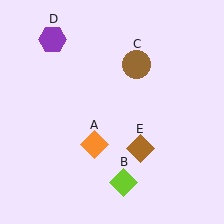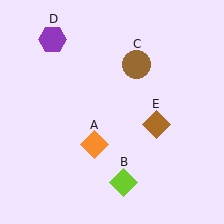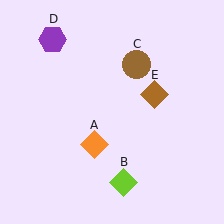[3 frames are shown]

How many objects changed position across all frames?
1 object changed position: brown diamond (object E).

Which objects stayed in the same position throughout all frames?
Orange diamond (object A) and lime diamond (object B) and brown circle (object C) and purple hexagon (object D) remained stationary.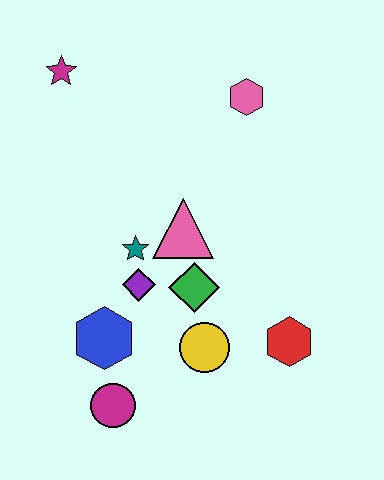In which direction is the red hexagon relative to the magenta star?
The red hexagon is below the magenta star.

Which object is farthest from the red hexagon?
The magenta star is farthest from the red hexagon.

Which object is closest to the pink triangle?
The teal star is closest to the pink triangle.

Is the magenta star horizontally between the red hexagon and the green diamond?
No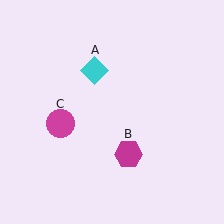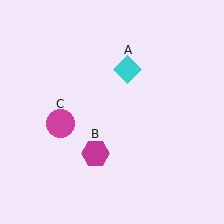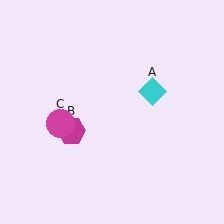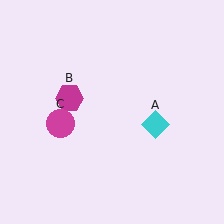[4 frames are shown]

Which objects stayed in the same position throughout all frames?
Magenta circle (object C) remained stationary.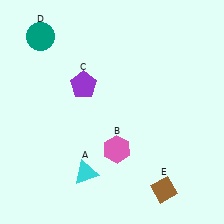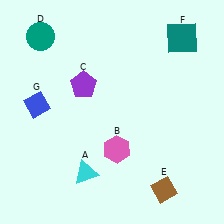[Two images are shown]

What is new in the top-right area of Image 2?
A teal square (F) was added in the top-right area of Image 2.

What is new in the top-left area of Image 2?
A blue diamond (G) was added in the top-left area of Image 2.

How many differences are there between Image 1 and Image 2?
There are 2 differences between the two images.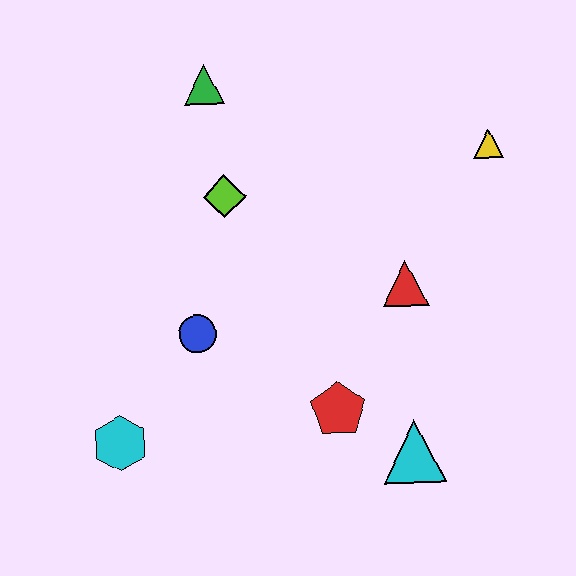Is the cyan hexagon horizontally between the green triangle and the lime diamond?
No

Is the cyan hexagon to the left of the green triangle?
Yes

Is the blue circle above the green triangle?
No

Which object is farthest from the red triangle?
The cyan hexagon is farthest from the red triangle.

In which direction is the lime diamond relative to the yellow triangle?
The lime diamond is to the left of the yellow triangle.